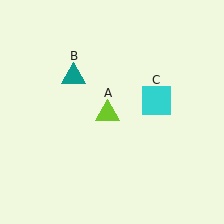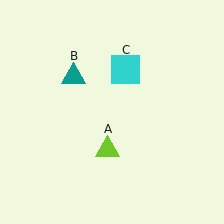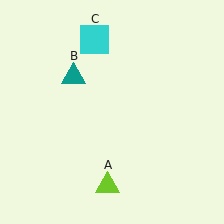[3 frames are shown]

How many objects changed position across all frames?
2 objects changed position: lime triangle (object A), cyan square (object C).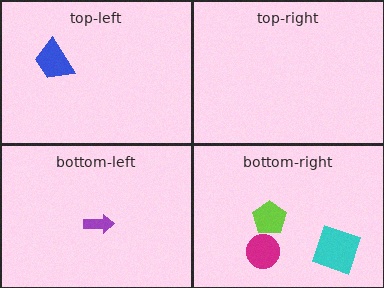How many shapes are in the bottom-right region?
3.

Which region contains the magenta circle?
The bottom-right region.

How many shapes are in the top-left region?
1.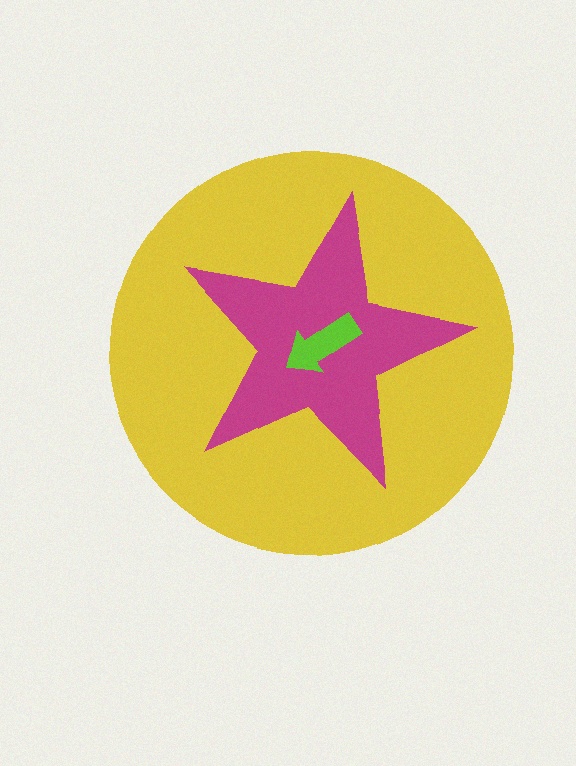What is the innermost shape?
The lime arrow.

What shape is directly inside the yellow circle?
The magenta star.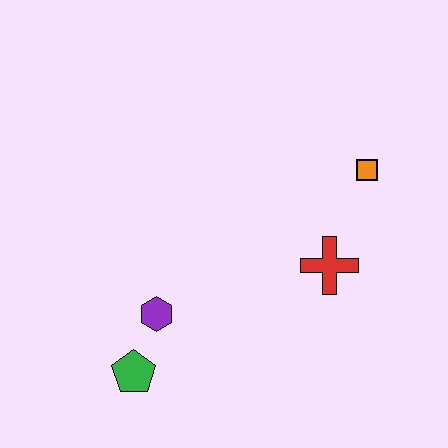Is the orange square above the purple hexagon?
Yes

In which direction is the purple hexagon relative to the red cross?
The purple hexagon is to the left of the red cross.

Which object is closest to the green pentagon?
The purple hexagon is closest to the green pentagon.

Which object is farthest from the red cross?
The green pentagon is farthest from the red cross.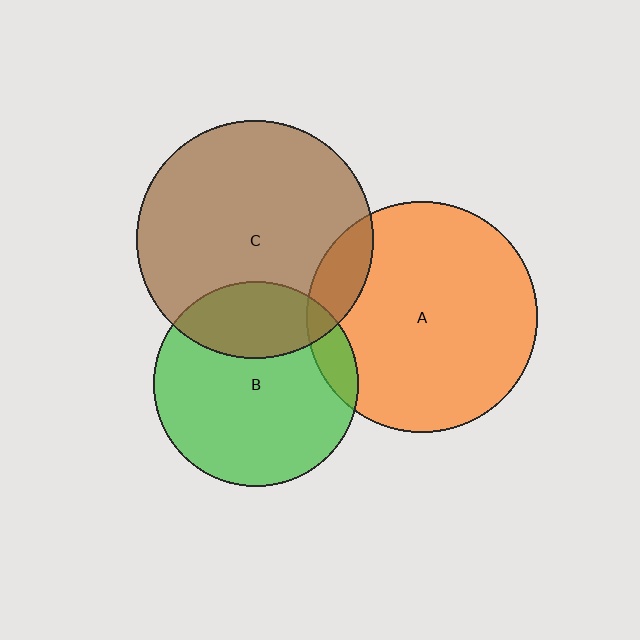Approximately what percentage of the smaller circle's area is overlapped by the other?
Approximately 10%.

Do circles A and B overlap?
Yes.